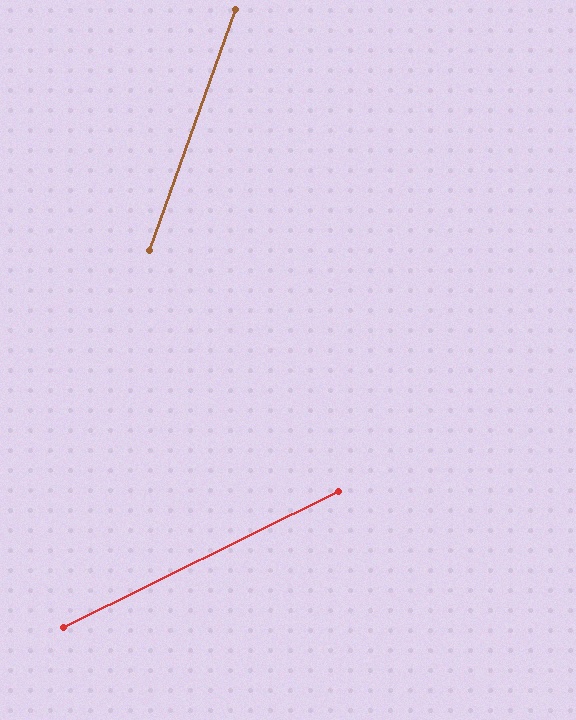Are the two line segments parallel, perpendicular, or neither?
Neither parallel nor perpendicular — they differ by about 44°.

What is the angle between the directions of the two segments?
Approximately 44 degrees.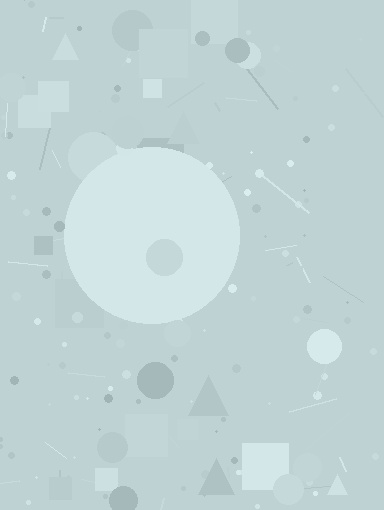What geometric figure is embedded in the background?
A circle is embedded in the background.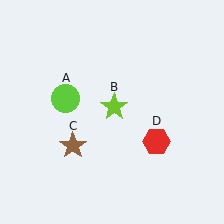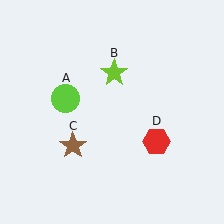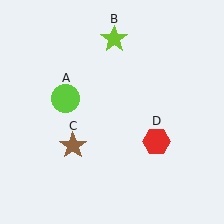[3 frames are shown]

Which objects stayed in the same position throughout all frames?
Lime circle (object A) and brown star (object C) and red hexagon (object D) remained stationary.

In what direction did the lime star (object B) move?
The lime star (object B) moved up.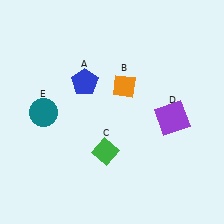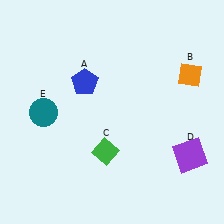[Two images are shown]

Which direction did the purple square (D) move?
The purple square (D) moved down.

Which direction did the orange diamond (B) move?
The orange diamond (B) moved right.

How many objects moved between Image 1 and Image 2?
2 objects moved between the two images.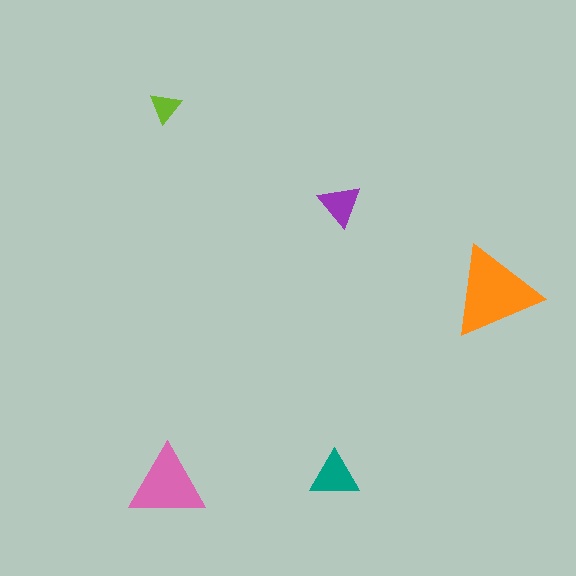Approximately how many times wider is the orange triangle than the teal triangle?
About 2 times wider.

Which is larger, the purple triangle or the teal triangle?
The teal one.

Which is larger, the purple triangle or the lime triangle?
The purple one.